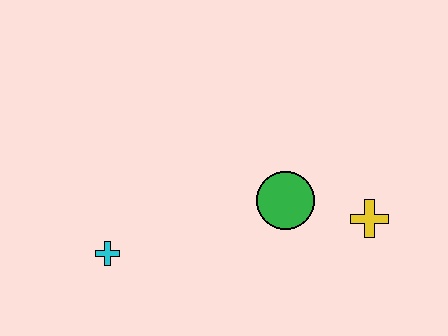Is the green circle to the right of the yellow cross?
No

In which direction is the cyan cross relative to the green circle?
The cyan cross is to the left of the green circle.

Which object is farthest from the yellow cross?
The cyan cross is farthest from the yellow cross.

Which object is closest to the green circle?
The yellow cross is closest to the green circle.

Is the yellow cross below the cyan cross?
No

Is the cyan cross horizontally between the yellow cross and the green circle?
No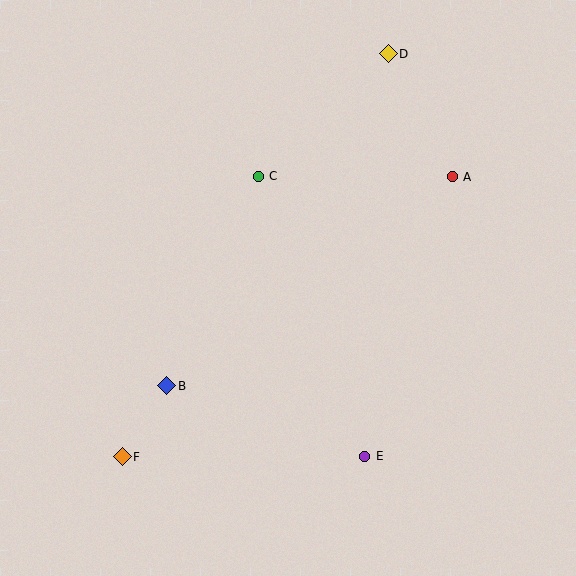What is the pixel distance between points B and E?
The distance between B and E is 210 pixels.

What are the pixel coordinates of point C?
Point C is at (258, 176).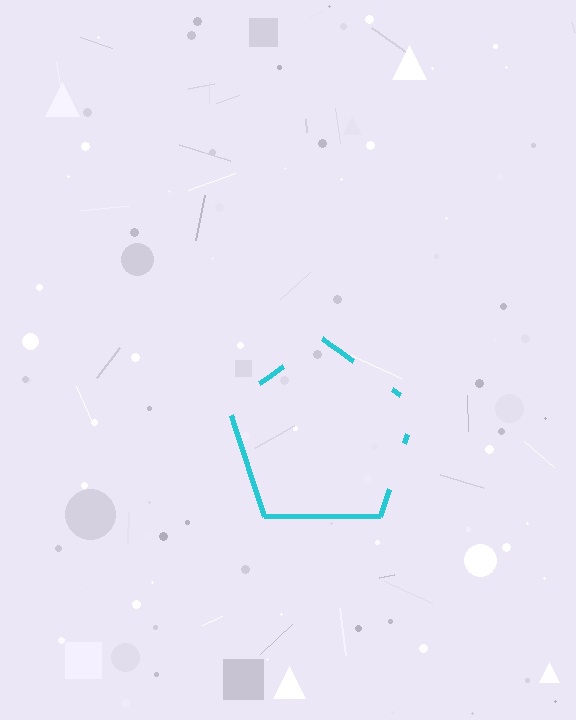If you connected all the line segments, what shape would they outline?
They would outline a pentagon.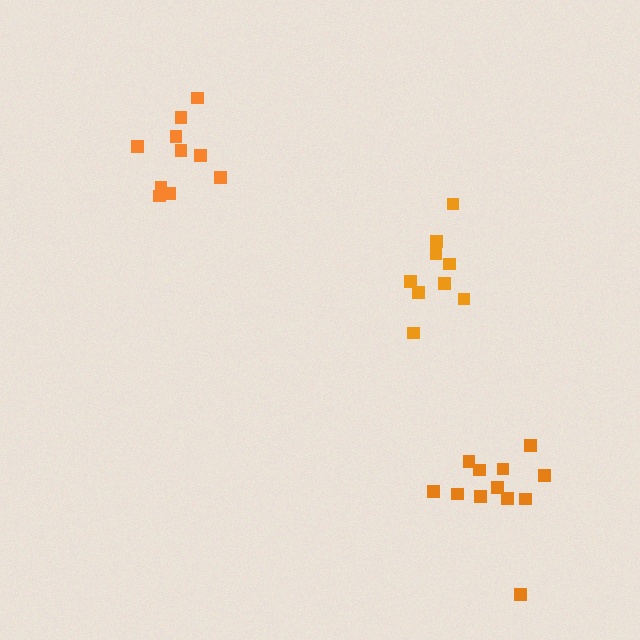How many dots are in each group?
Group 1: 9 dots, Group 2: 10 dots, Group 3: 12 dots (31 total).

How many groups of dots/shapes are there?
There are 3 groups.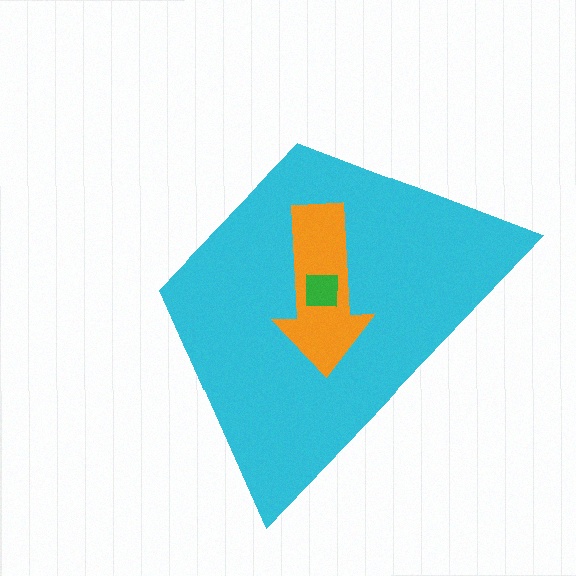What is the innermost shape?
The green square.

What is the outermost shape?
The cyan trapezoid.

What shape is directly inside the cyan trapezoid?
The orange arrow.